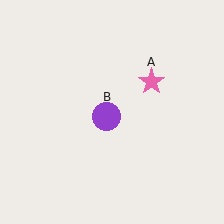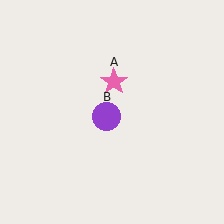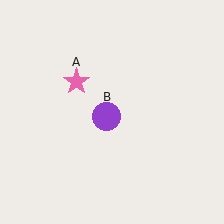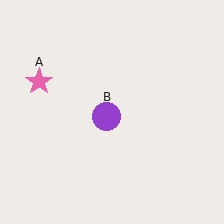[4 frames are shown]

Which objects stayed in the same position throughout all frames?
Purple circle (object B) remained stationary.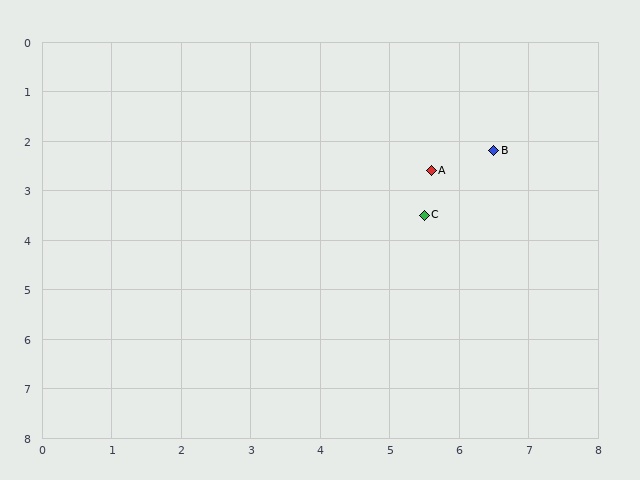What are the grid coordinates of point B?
Point B is at approximately (6.5, 2.2).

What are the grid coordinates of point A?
Point A is at approximately (5.6, 2.6).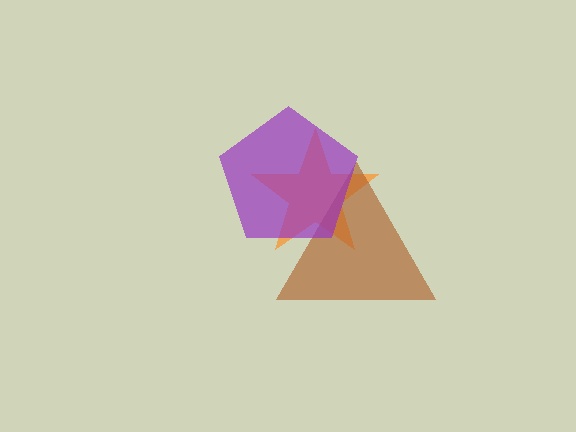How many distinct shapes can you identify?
There are 3 distinct shapes: an orange star, a brown triangle, a purple pentagon.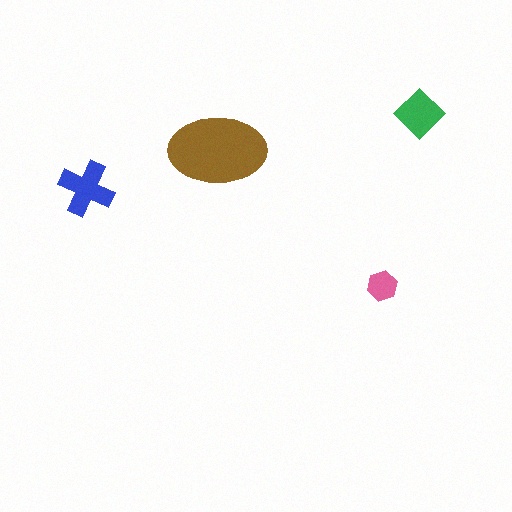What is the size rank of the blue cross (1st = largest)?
2nd.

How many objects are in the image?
There are 4 objects in the image.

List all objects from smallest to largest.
The pink hexagon, the green diamond, the blue cross, the brown ellipse.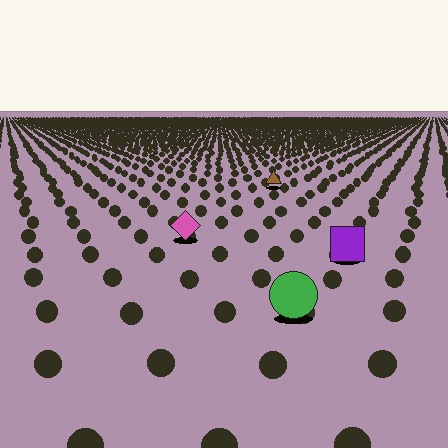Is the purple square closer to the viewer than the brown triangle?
Yes. The purple square is closer — you can tell from the texture gradient: the ground texture is coarser near it.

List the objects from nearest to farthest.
From nearest to farthest: the green circle, the purple square, the pink diamond, the brown triangle.